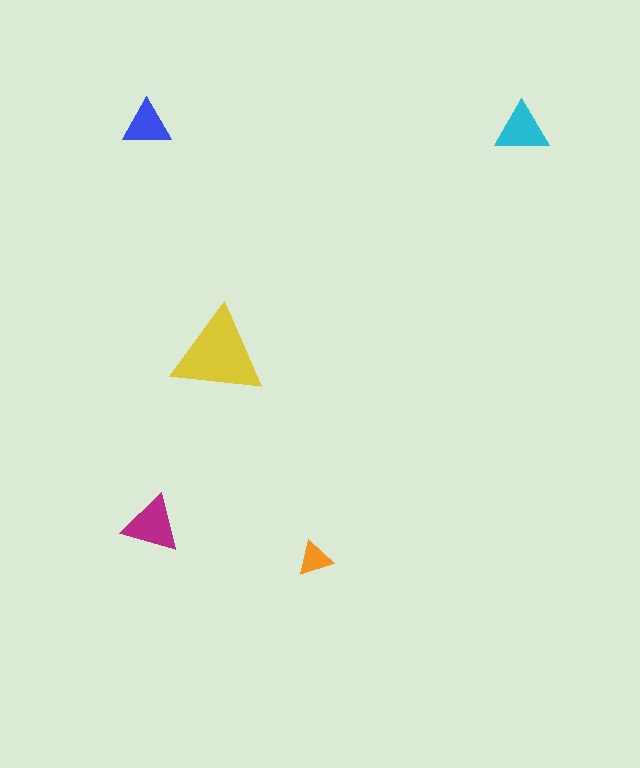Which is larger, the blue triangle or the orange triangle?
The blue one.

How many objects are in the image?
There are 5 objects in the image.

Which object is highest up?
The blue triangle is topmost.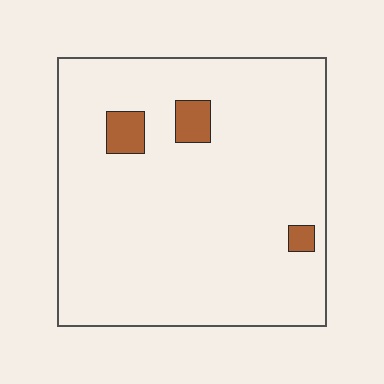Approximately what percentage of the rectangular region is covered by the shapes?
Approximately 5%.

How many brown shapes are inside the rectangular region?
3.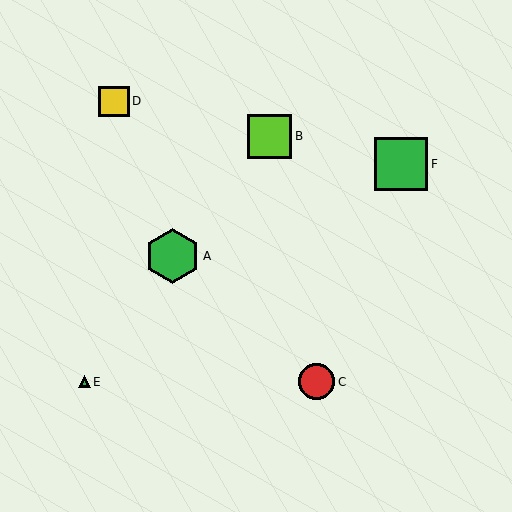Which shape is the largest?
The green hexagon (labeled A) is the largest.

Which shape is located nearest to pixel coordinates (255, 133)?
The lime square (labeled B) at (270, 136) is nearest to that location.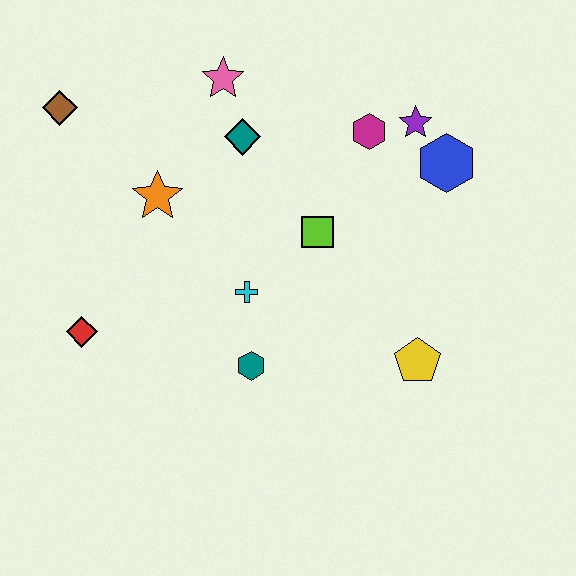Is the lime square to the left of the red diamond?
No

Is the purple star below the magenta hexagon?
No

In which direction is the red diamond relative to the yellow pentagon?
The red diamond is to the left of the yellow pentagon.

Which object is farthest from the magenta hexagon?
The red diamond is farthest from the magenta hexagon.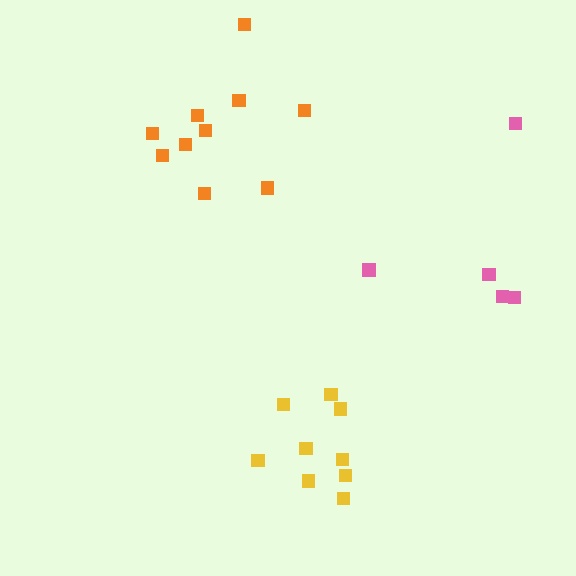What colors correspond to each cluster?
The clusters are colored: pink, yellow, orange.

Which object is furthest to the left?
The orange cluster is leftmost.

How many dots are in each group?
Group 1: 5 dots, Group 2: 9 dots, Group 3: 10 dots (24 total).